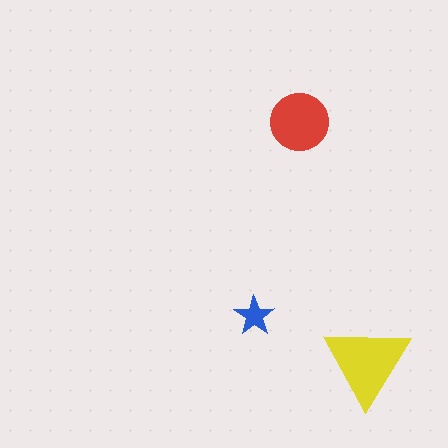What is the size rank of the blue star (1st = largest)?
3rd.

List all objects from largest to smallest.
The yellow triangle, the red circle, the blue star.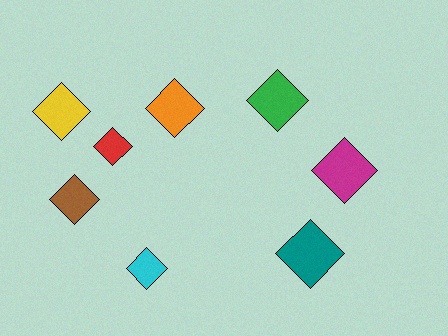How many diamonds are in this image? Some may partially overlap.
There are 8 diamonds.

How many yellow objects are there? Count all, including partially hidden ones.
There is 1 yellow object.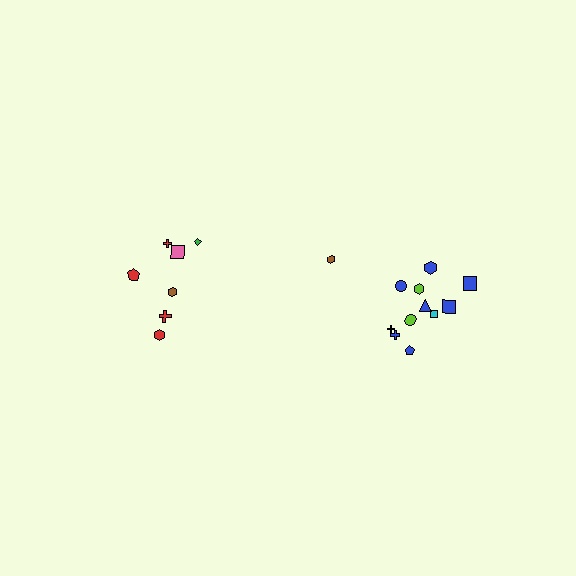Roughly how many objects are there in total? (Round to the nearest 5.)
Roughly 20 objects in total.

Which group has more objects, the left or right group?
The right group.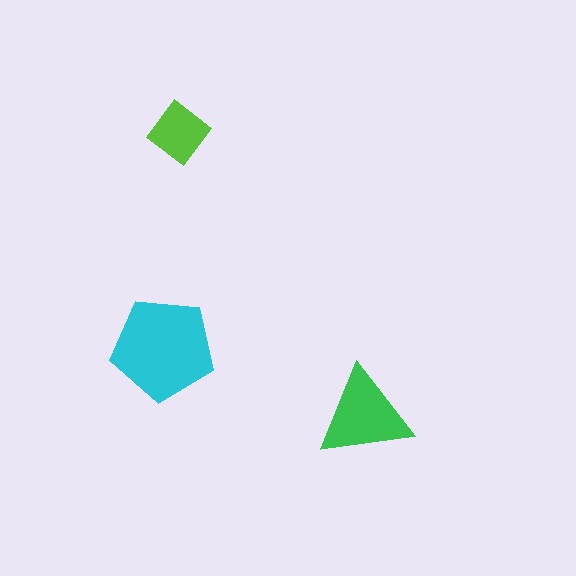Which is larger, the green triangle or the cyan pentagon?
The cyan pentagon.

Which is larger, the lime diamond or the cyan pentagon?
The cyan pentagon.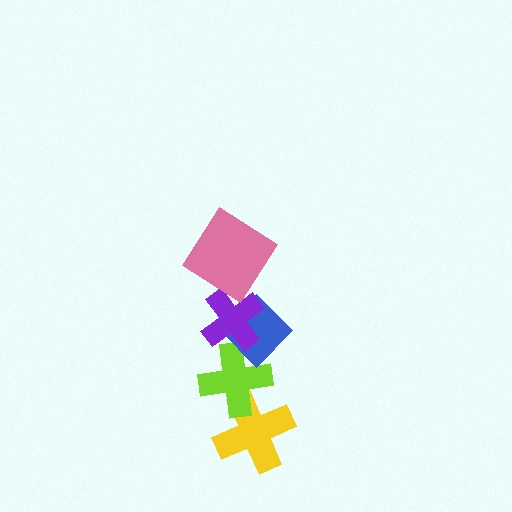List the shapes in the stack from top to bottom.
From top to bottom: the pink diamond, the purple cross, the blue diamond, the lime cross, the yellow cross.